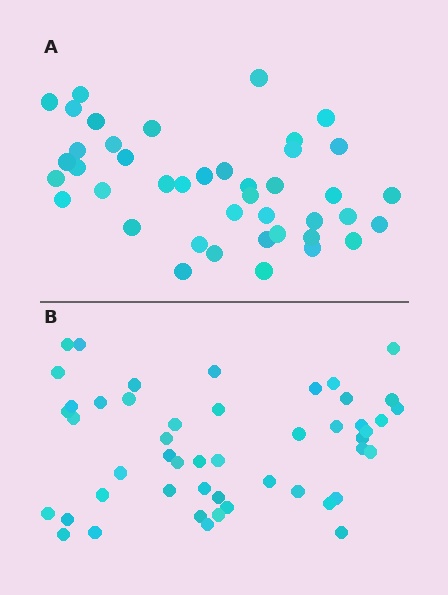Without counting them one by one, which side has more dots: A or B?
Region B (the bottom region) has more dots.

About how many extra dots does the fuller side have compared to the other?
Region B has roughly 8 or so more dots than region A.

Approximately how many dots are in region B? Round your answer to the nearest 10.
About 50 dots. (The exact count is 49, which rounds to 50.)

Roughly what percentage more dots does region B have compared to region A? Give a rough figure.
About 15% more.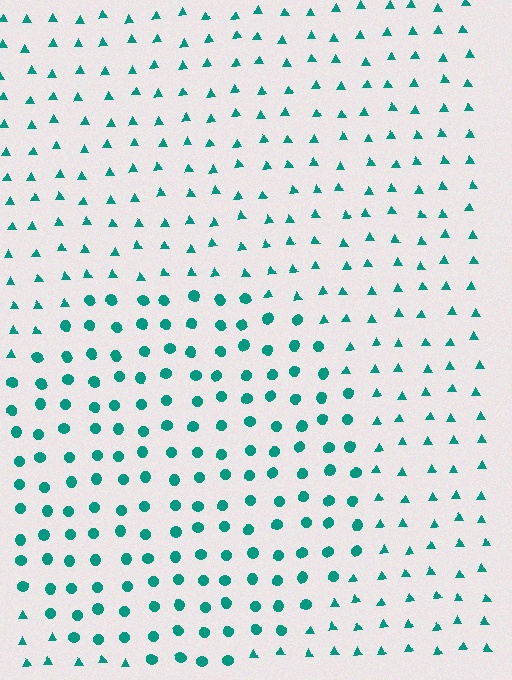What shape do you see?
I see a circle.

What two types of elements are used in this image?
The image uses circles inside the circle region and triangles outside it.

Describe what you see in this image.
The image is filled with small teal elements arranged in a uniform grid. A circle-shaped region contains circles, while the surrounding area contains triangles. The boundary is defined purely by the change in element shape.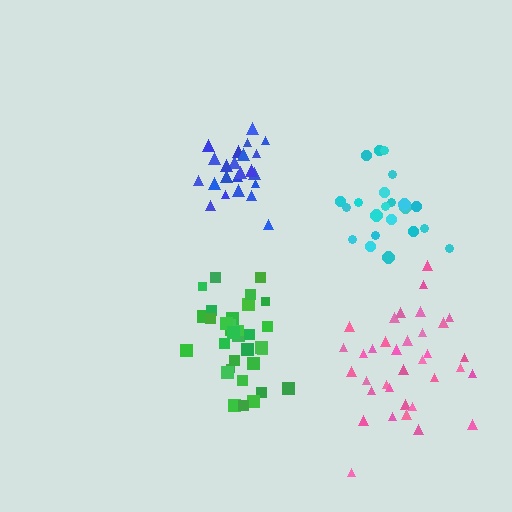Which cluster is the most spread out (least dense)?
Cyan.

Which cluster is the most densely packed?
Blue.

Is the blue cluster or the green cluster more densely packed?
Blue.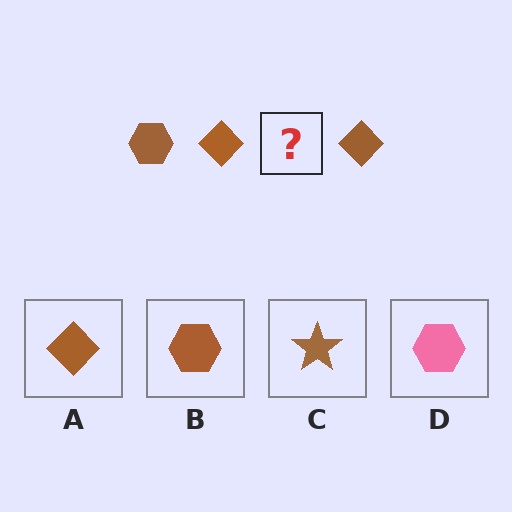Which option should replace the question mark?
Option B.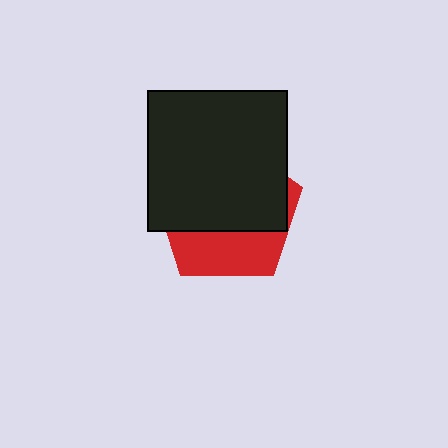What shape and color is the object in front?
The object in front is a black square.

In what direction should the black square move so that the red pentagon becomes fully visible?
The black square should move up. That is the shortest direction to clear the overlap and leave the red pentagon fully visible.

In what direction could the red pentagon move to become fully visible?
The red pentagon could move down. That would shift it out from behind the black square entirely.